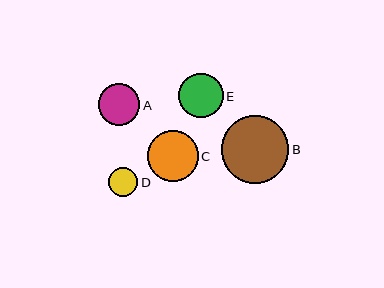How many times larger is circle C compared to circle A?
Circle C is approximately 1.2 times the size of circle A.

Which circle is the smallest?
Circle D is the smallest with a size of approximately 29 pixels.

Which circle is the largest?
Circle B is the largest with a size of approximately 68 pixels.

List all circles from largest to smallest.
From largest to smallest: B, C, E, A, D.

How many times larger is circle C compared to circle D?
Circle C is approximately 1.8 times the size of circle D.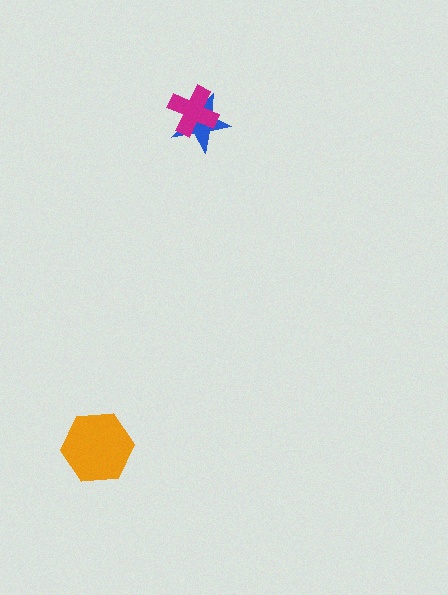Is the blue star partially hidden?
Yes, it is partially covered by another shape.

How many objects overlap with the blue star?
1 object overlaps with the blue star.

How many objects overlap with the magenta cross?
1 object overlaps with the magenta cross.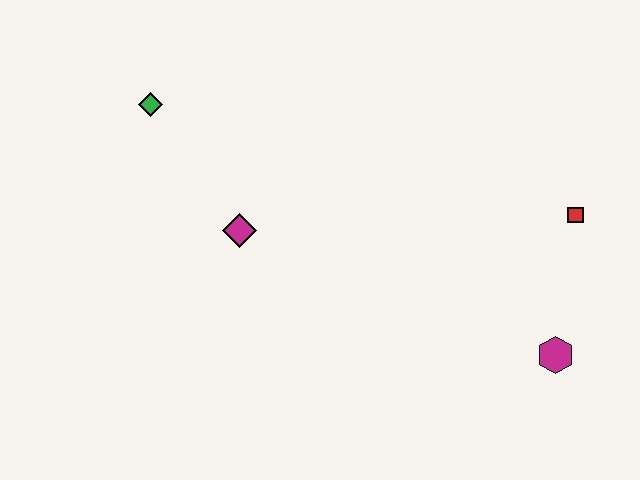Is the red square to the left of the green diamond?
No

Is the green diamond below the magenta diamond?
No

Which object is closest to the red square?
The magenta hexagon is closest to the red square.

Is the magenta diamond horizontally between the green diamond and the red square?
Yes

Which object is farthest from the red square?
The green diamond is farthest from the red square.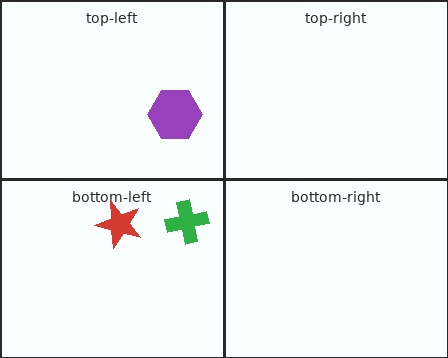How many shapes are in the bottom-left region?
2.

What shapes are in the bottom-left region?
The red star, the green cross.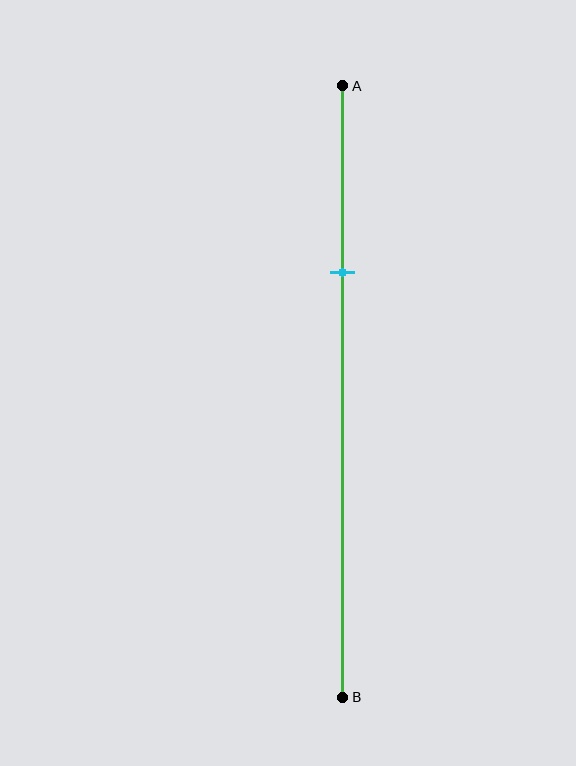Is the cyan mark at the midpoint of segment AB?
No, the mark is at about 30% from A, not at the 50% midpoint.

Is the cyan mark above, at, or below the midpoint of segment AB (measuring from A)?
The cyan mark is above the midpoint of segment AB.